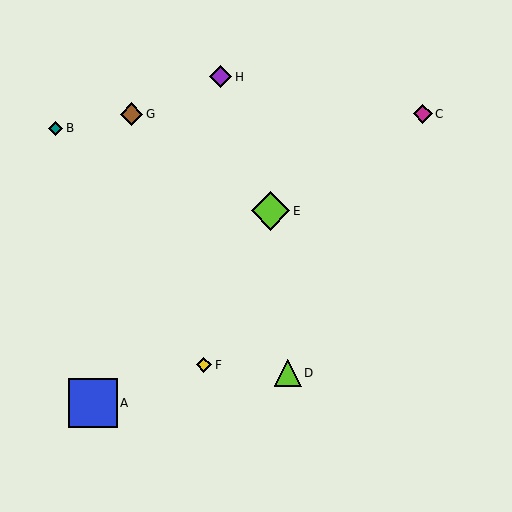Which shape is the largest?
The blue square (labeled A) is the largest.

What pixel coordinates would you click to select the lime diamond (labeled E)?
Click at (271, 211) to select the lime diamond E.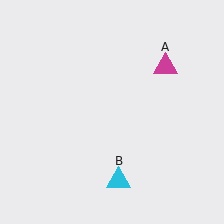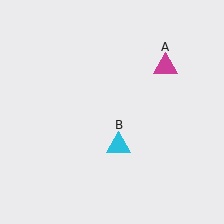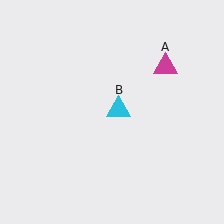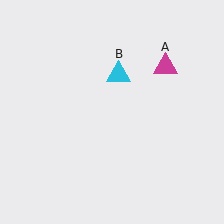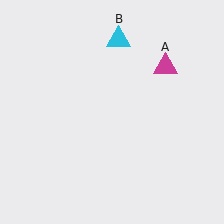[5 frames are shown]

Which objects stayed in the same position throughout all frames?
Magenta triangle (object A) remained stationary.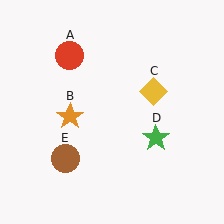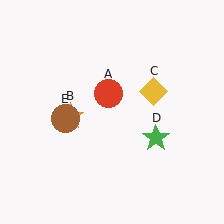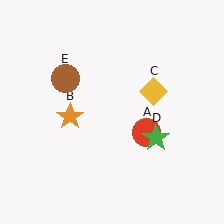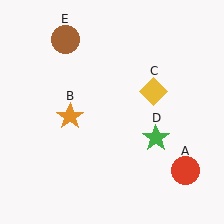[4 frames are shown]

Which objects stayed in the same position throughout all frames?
Orange star (object B) and yellow diamond (object C) and green star (object D) remained stationary.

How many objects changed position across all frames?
2 objects changed position: red circle (object A), brown circle (object E).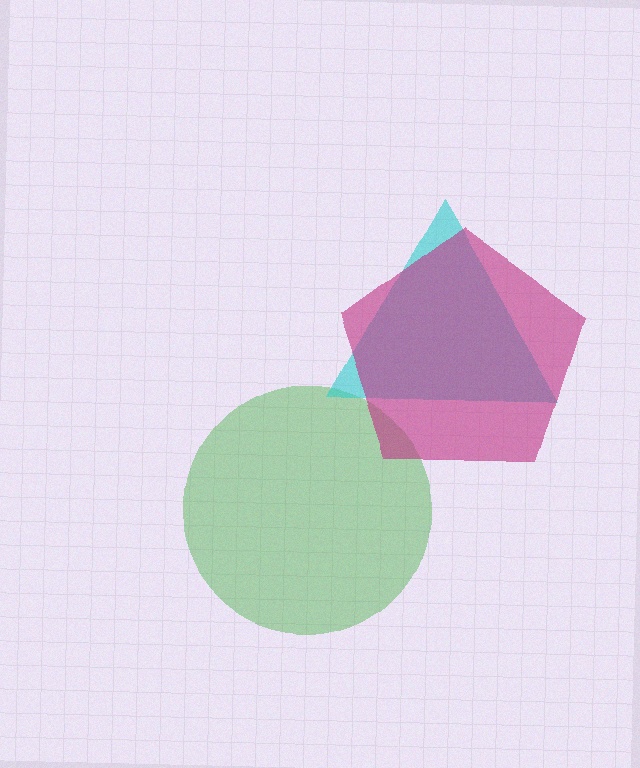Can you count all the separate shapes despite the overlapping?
Yes, there are 3 separate shapes.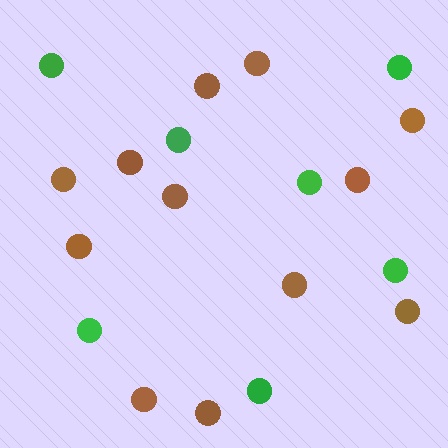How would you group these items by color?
There are 2 groups: one group of green circles (7) and one group of brown circles (12).